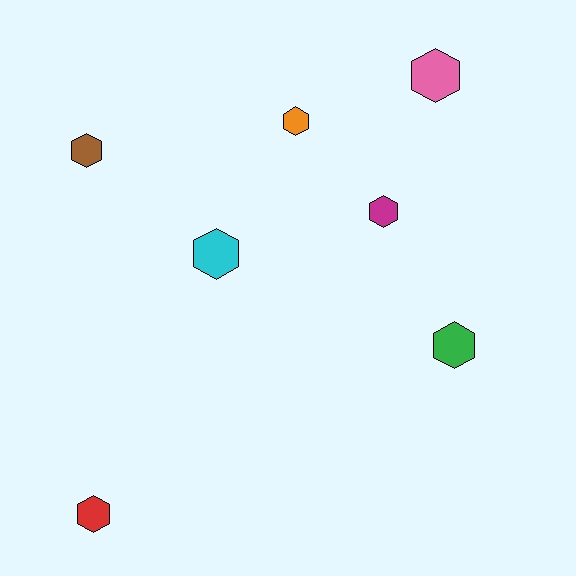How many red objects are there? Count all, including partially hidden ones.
There is 1 red object.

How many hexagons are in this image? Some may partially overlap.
There are 7 hexagons.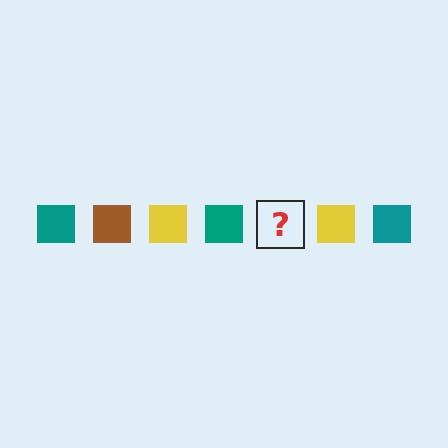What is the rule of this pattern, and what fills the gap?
The rule is that the pattern cycles through teal, brown, yellow squares. The gap should be filled with a brown square.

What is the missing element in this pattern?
The missing element is a brown square.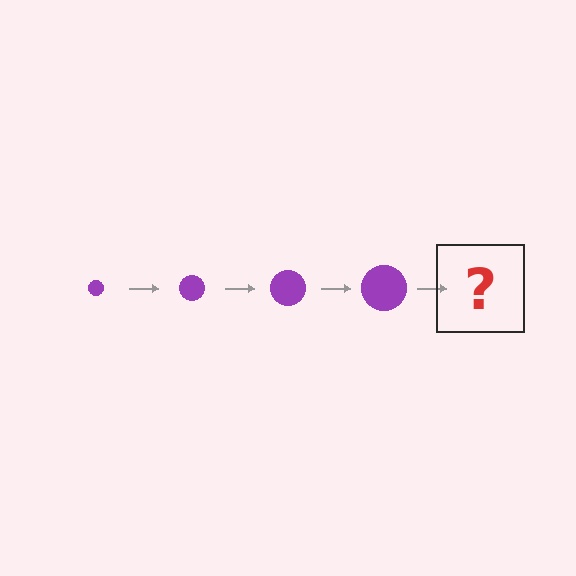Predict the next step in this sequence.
The next step is a purple circle, larger than the previous one.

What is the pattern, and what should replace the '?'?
The pattern is that the circle gets progressively larger each step. The '?' should be a purple circle, larger than the previous one.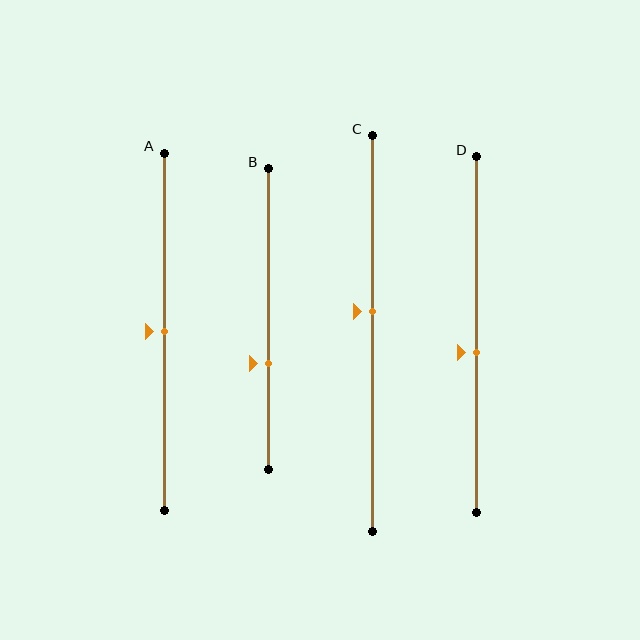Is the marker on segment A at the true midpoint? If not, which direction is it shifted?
Yes, the marker on segment A is at the true midpoint.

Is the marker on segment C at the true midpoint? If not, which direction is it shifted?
No, the marker on segment C is shifted upward by about 6% of the segment length.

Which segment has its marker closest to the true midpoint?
Segment A has its marker closest to the true midpoint.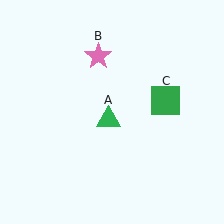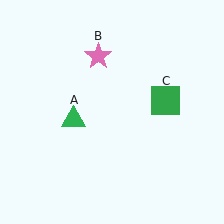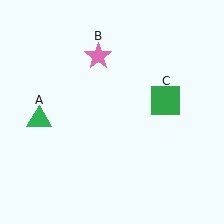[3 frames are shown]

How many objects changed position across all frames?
1 object changed position: green triangle (object A).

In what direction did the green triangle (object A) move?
The green triangle (object A) moved left.